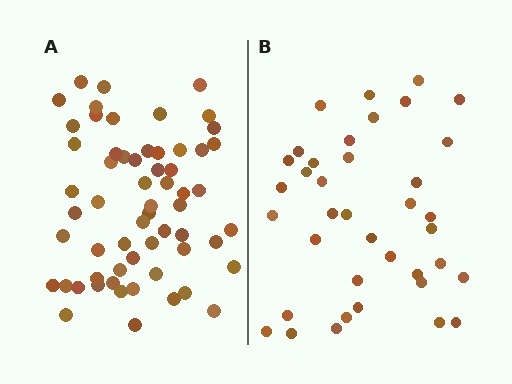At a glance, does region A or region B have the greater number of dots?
Region A (the left region) has more dots.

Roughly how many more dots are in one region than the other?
Region A has approximately 20 more dots than region B.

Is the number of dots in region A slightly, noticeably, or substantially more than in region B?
Region A has substantially more. The ratio is roughly 1.6 to 1.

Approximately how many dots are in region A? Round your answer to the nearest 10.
About 60 dots.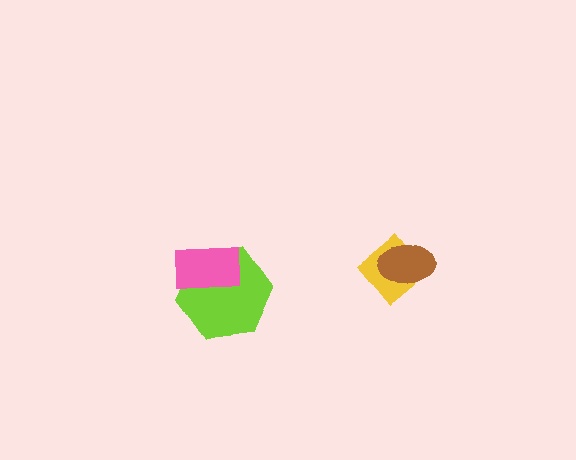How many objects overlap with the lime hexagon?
1 object overlaps with the lime hexagon.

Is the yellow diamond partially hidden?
Yes, it is partially covered by another shape.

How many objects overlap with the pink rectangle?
1 object overlaps with the pink rectangle.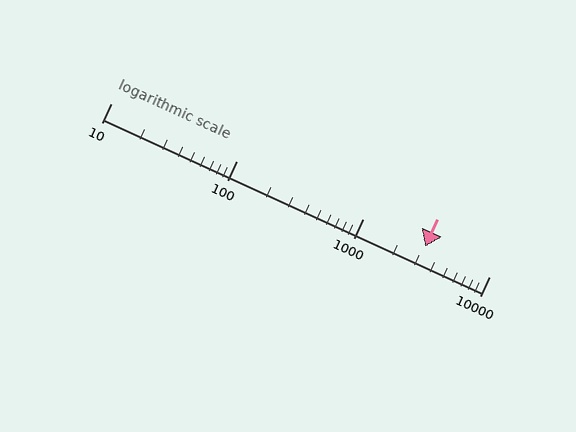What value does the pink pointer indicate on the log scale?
The pointer indicates approximately 3100.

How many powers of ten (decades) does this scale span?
The scale spans 3 decades, from 10 to 10000.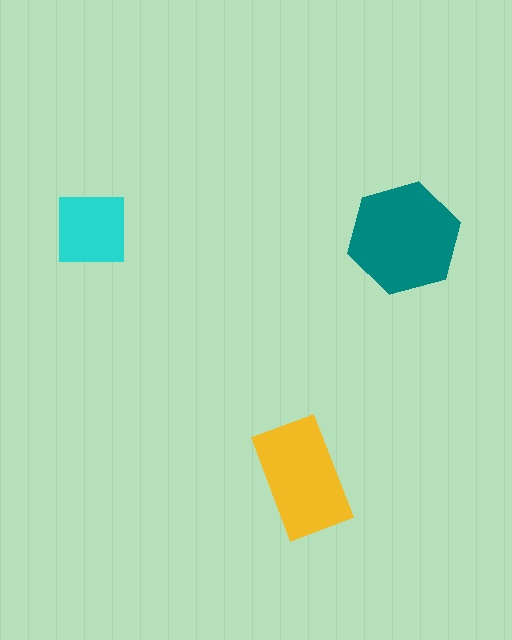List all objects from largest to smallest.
The teal hexagon, the yellow rectangle, the cyan square.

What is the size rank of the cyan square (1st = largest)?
3rd.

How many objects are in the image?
There are 3 objects in the image.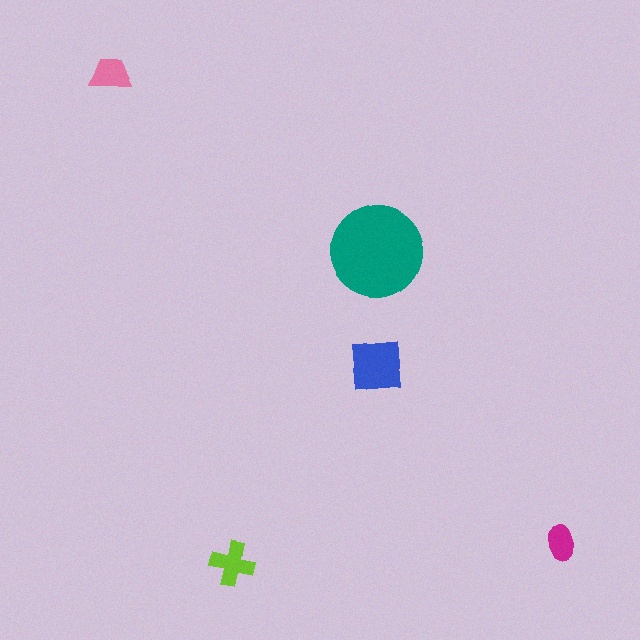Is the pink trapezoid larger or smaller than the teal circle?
Smaller.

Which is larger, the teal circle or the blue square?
The teal circle.